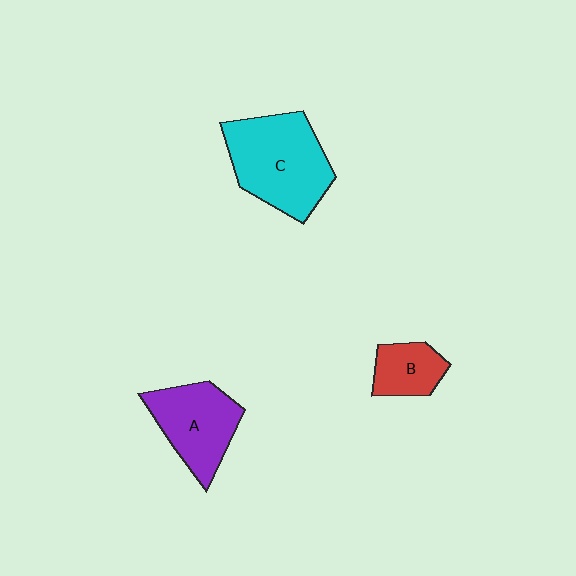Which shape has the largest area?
Shape C (cyan).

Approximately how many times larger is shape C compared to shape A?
Approximately 1.4 times.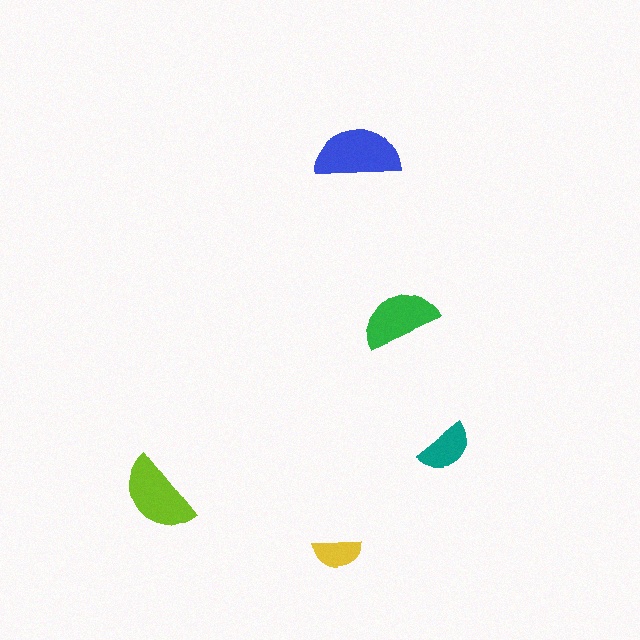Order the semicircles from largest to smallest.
the blue one, the lime one, the green one, the teal one, the yellow one.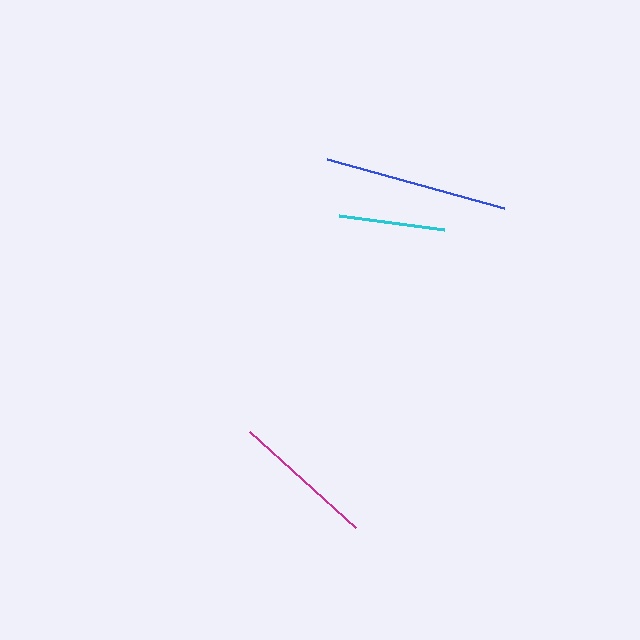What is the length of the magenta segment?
The magenta segment is approximately 143 pixels long.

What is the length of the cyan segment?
The cyan segment is approximately 106 pixels long.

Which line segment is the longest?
The blue line is the longest at approximately 183 pixels.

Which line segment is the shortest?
The cyan line is the shortest at approximately 106 pixels.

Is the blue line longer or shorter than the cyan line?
The blue line is longer than the cyan line.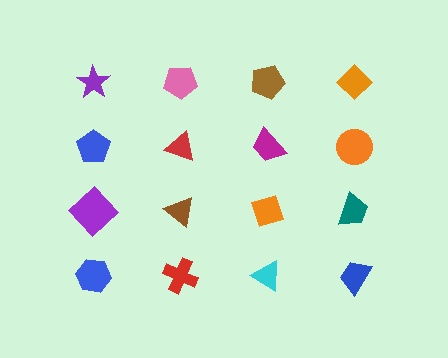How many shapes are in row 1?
4 shapes.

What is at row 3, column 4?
A teal trapezoid.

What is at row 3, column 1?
A purple diamond.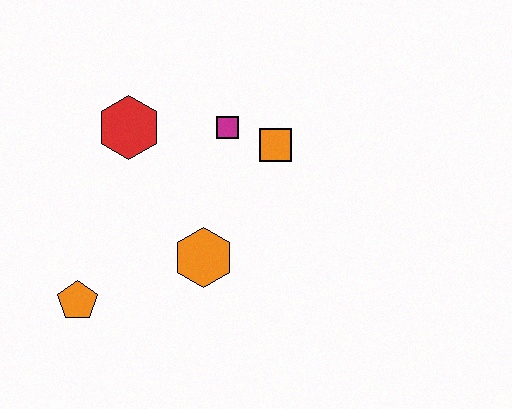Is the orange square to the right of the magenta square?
Yes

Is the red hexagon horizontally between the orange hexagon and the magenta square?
No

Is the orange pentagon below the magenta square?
Yes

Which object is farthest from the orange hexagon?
The red hexagon is farthest from the orange hexagon.